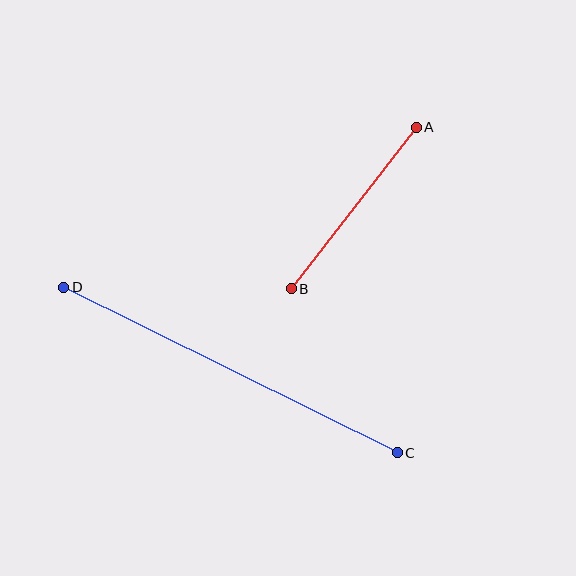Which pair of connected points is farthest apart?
Points C and D are farthest apart.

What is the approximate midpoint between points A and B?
The midpoint is at approximately (354, 208) pixels.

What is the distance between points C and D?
The distance is approximately 372 pixels.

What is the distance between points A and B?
The distance is approximately 204 pixels.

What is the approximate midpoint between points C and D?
The midpoint is at approximately (230, 370) pixels.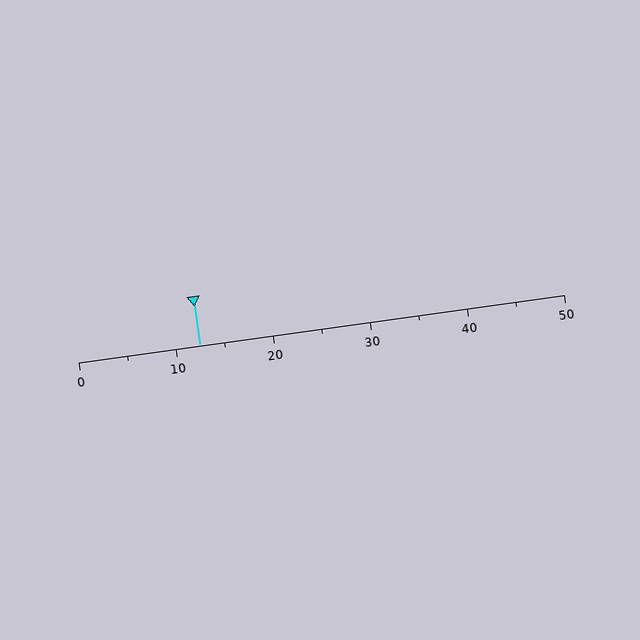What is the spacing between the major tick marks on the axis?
The major ticks are spaced 10 apart.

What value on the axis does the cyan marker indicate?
The marker indicates approximately 12.5.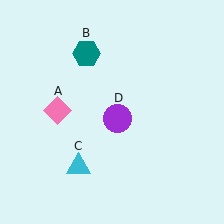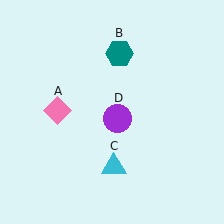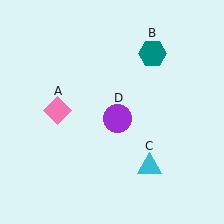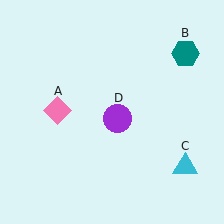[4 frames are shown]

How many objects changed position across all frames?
2 objects changed position: teal hexagon (object B), cyan triangle (object C).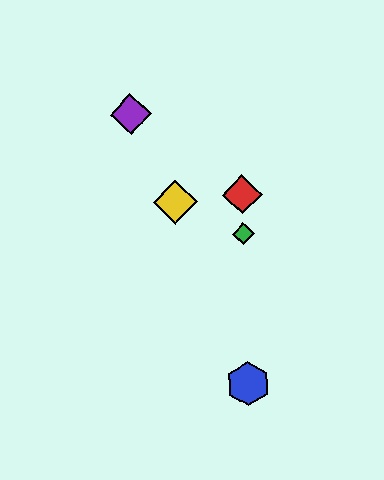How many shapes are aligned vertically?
3 shapes (the red diamond, the blue hexagon, the green diamond) are aligned vertically.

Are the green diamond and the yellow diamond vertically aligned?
No, the green diamond is at x≈243 and the yellow diamond is at x≈176.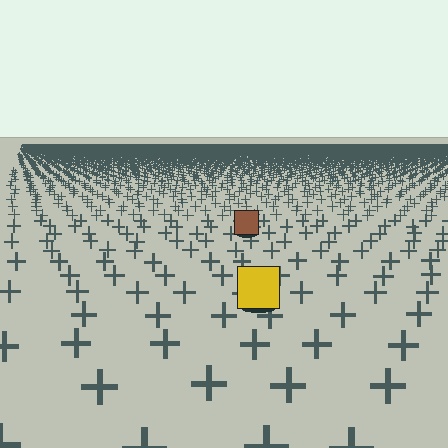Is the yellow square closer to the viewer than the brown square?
Yes. The yellow square is closer — you can tell from the texture gradient: the ground texture is coarser near it.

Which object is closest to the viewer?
The yellow square is closest. The texture marks near it are larger and more spread out.